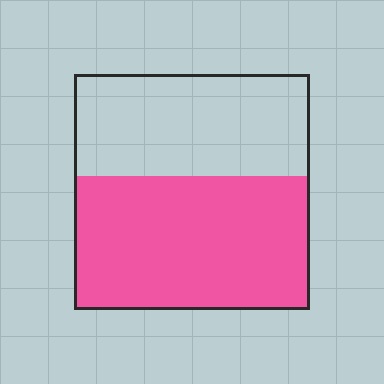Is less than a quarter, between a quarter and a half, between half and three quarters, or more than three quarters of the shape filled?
Between half and three quarters.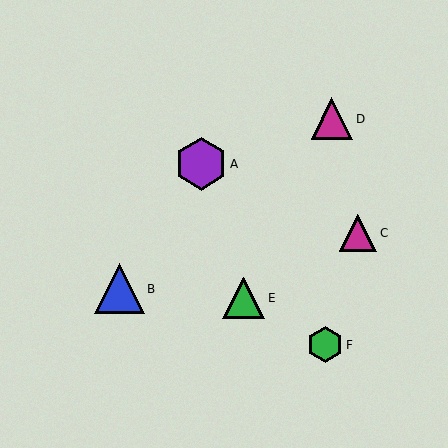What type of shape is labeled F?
Shape F is a green hexagon.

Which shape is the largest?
The purple hexagon (labeled A) is the largest.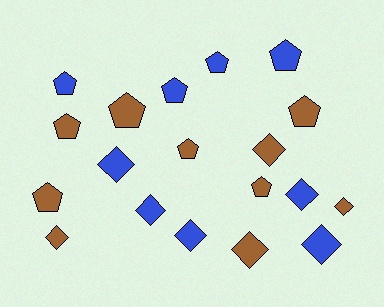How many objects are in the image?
There are 19 objects.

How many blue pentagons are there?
There are 4 blue pentagons.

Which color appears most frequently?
Brown, with 10 objects.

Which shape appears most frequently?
Pentagon, with 10 objects.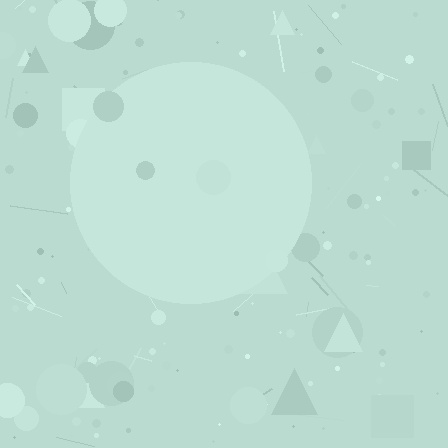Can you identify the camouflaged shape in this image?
The camouflaged shape is a circle.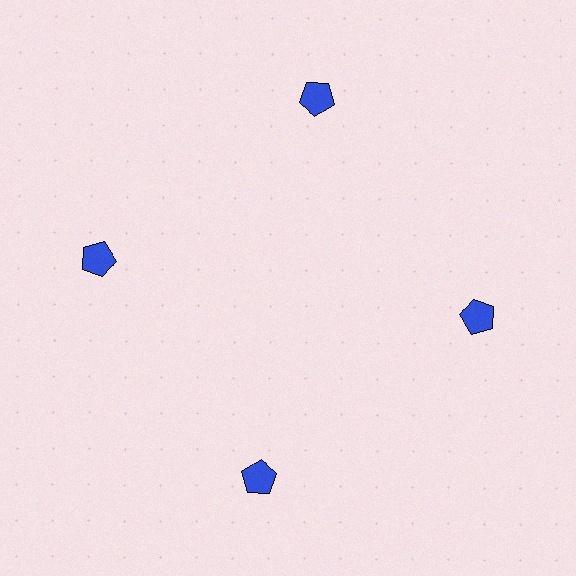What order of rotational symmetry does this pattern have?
This pattern has 4-fold rotational symmetry.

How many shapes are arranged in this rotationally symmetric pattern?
There are 4 shapes, arranged in 4 groups of 1.